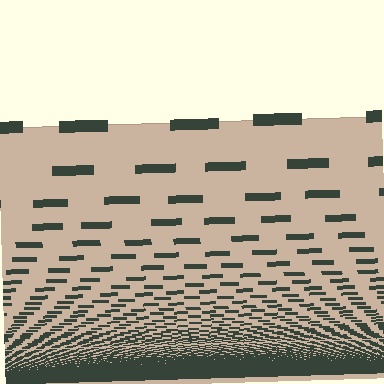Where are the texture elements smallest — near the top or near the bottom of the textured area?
Near the bottom.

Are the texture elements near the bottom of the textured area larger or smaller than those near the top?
Smaller. The gradient is inverted — elements near the bottom are smaller and denser.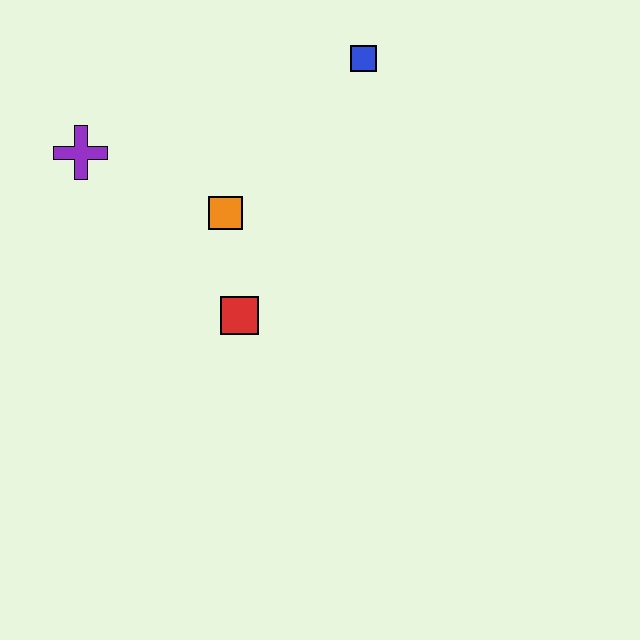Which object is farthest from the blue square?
The purple cross is farthest from the blue square.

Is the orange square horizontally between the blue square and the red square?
No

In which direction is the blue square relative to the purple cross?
The blue square is to the right of the purple cross.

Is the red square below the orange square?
Yes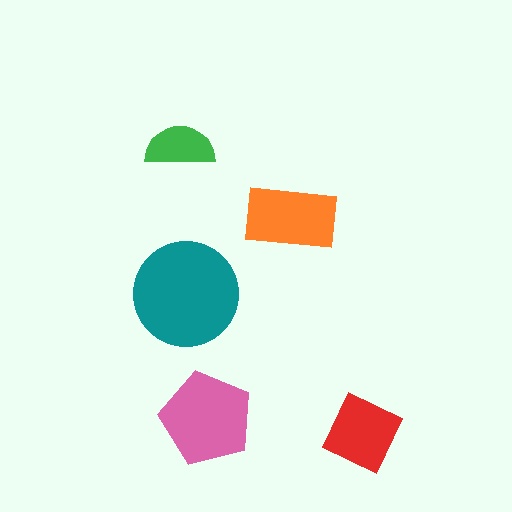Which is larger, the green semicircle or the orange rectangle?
The orange rectangle.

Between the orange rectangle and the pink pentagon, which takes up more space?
The pink pentagon.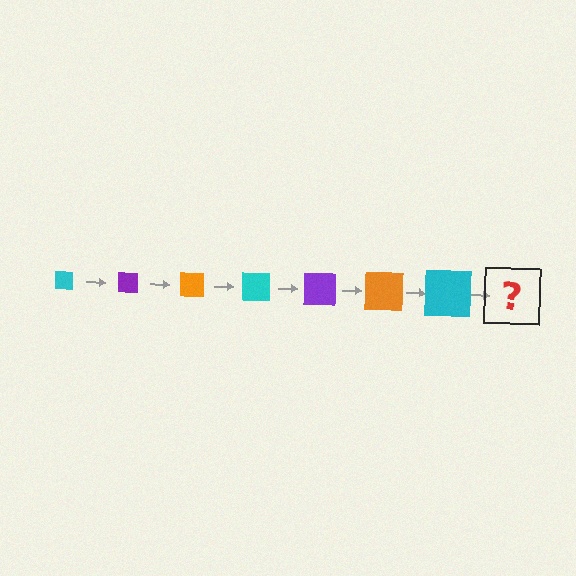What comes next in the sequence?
The next element should be a purple square, larger than the previous one.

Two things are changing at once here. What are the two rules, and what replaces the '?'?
The two rules are that the square grows larger each step and the color cycles through cyan, purple, and orange. The '?' should be a purple square, larger than the previous one.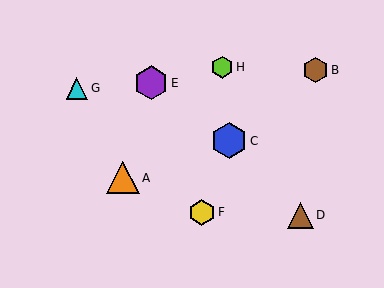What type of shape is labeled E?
Shape E is a purple hexagon.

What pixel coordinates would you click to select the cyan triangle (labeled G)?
Click at (77, 88) to select the cyan triangle G.